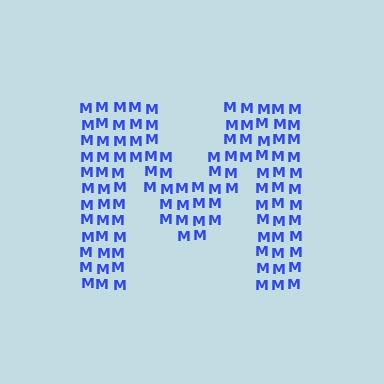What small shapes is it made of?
It is made of small letter M's.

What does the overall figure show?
The overall figure shows the letter M.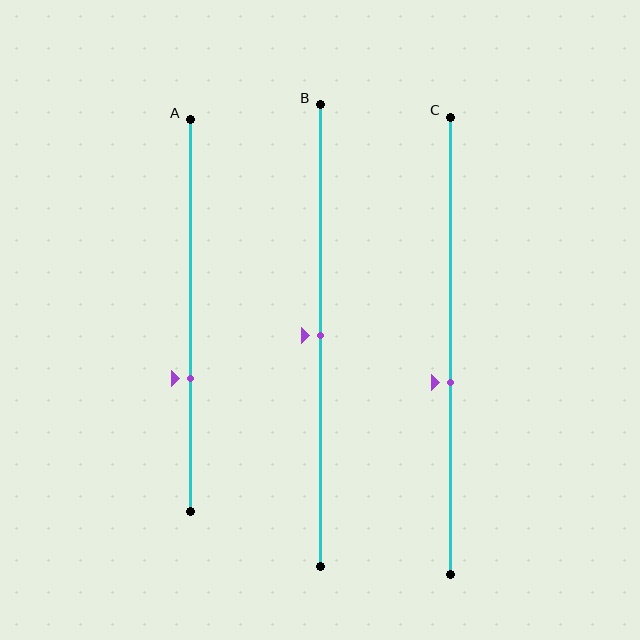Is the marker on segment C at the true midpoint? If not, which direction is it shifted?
No, the marker on segment C is shifted downward by about 8% of the segment length.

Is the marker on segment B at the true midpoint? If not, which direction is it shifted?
Yes, the marker on segment B is at the true midpoint.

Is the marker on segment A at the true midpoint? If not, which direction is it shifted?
No, the marker on segment A is shifted downward by about 16% of the segment length.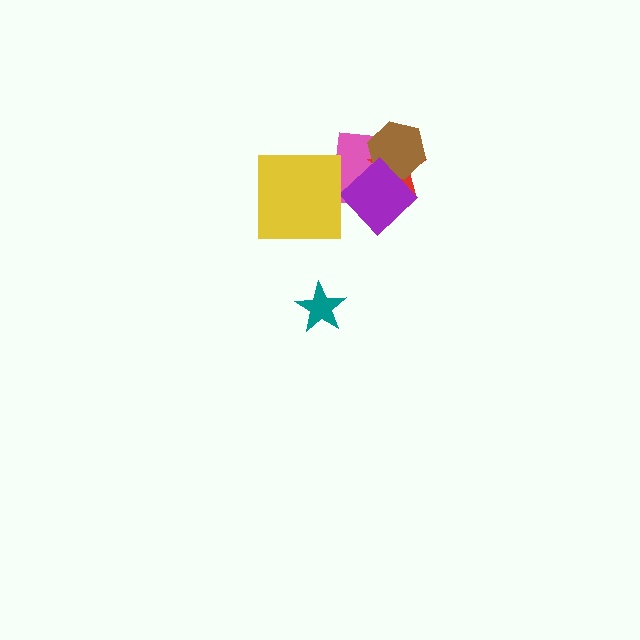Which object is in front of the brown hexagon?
The purple diamond is in front of the brown hexagon.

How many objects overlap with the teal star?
0 objects overlap with the teal star.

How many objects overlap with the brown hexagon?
3 objects overlap with the brown hexagon.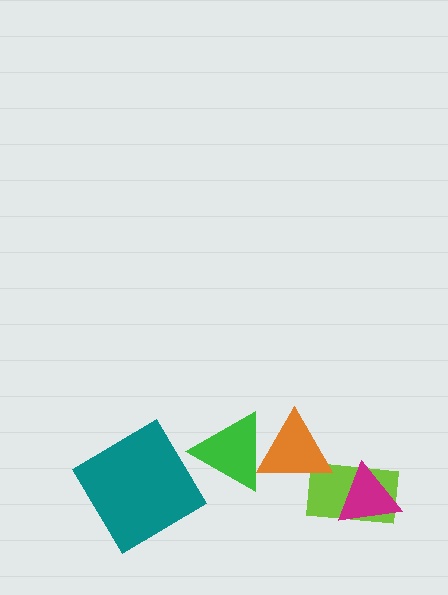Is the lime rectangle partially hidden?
Yes, it is partially covered by another shape.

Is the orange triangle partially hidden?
Yes, it is partially covered by another shape.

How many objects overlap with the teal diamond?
0 objects overlap with the teal diamond.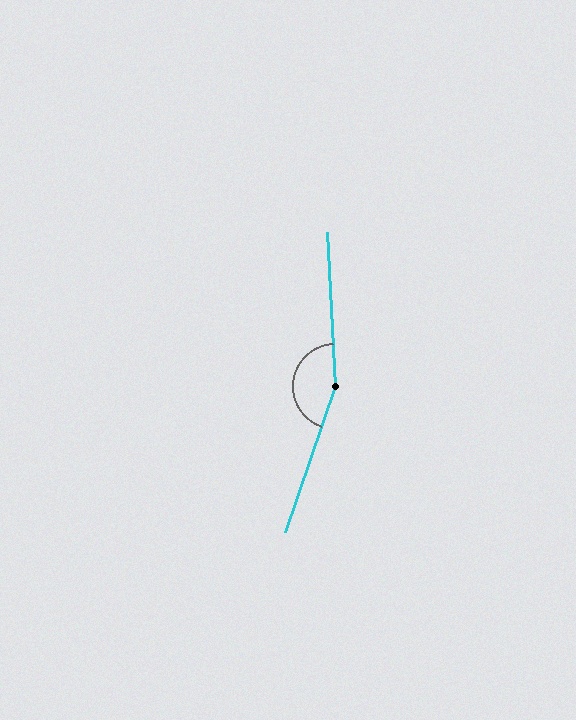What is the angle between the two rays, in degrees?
Approximately 158 degrees.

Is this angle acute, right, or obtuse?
It is obtuse.